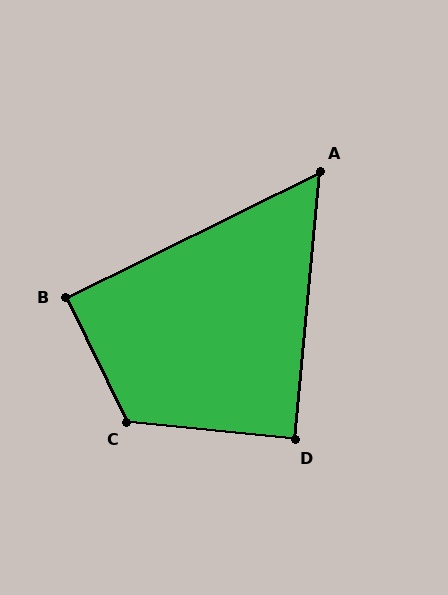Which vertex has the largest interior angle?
C, at approximately 122 degrees.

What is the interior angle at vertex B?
Approximately 90 degrees (approximately right).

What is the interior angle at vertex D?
Approximately 90 degrees (approximately right).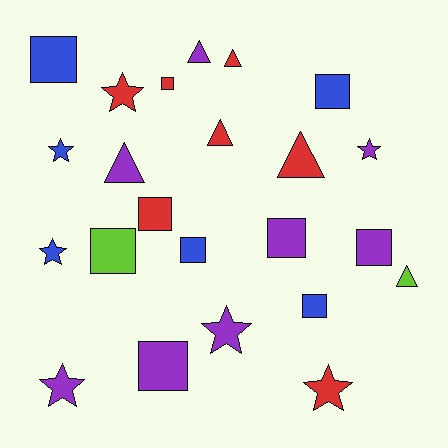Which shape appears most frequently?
Square, with 10 objects.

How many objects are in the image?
There are 23 objects.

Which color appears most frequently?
Purple, with 8 objects.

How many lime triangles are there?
There is 1 lime triangle.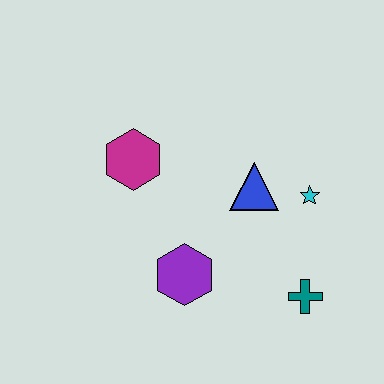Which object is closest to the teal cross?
The cyan star is closest to the teal cross.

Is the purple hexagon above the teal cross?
Yes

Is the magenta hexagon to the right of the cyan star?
No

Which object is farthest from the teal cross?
The magenta hexagon is farthest from the teal cross.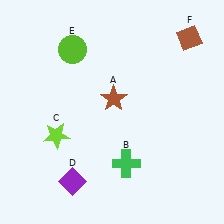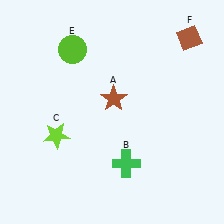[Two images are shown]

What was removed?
The purple diamond (D) was removed in Image 2.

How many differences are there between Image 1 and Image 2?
There is 1 difference between the two images.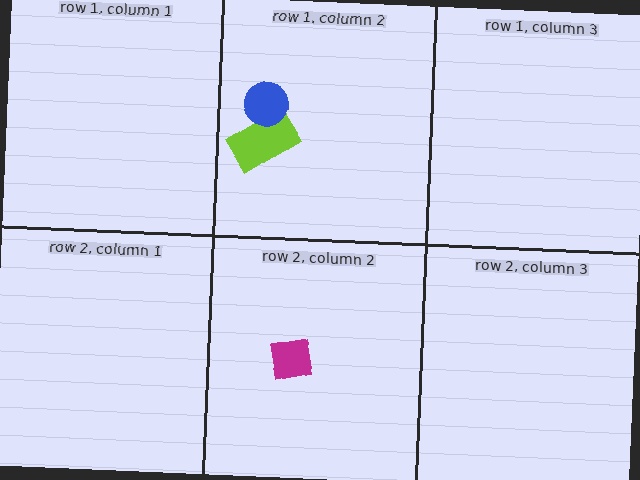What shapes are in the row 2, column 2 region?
The magenta square.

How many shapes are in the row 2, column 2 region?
1.